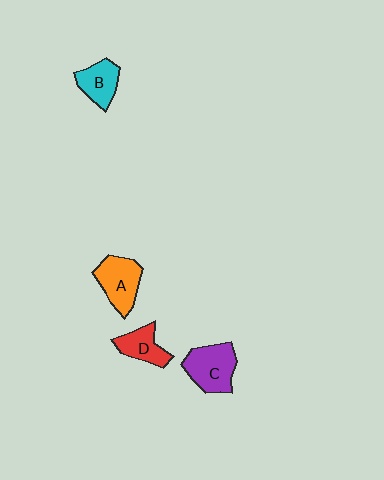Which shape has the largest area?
Shape C (purple).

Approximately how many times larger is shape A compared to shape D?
Approximately 1.3 times.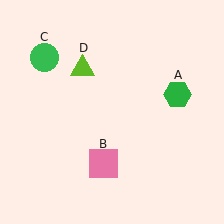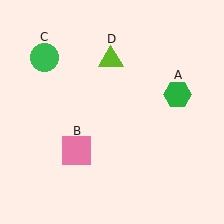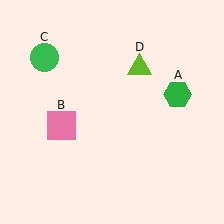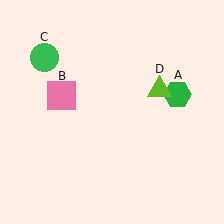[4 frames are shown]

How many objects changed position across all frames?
2 objects changed position: pink square (object B), lime triangle (object D).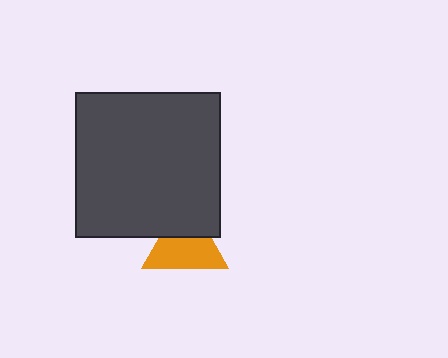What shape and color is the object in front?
The object in front is a dark gray square.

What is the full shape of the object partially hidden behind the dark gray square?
The partially hidden object is an orange triangle.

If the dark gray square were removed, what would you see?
You would see the complete orange triangle.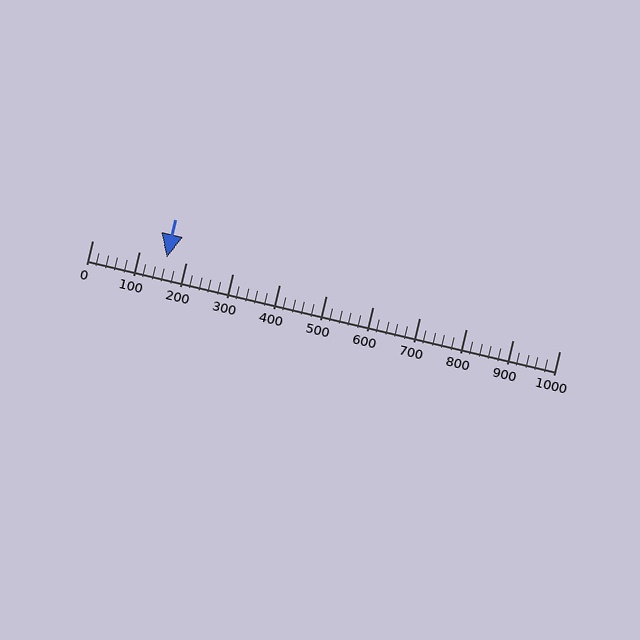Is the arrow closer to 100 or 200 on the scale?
The arrow is closer to 200.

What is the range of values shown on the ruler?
The ruler shows values from 0 to 1000.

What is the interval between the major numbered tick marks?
The major tick marks are spaced 100 units apart.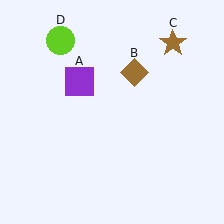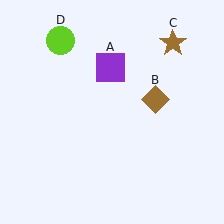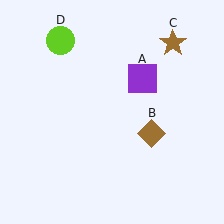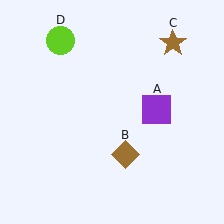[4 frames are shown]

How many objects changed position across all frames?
2 objects changed position: purple square (object A), brown diamond (object B).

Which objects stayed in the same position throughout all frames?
Brown star (object C) and lime circle (object D) remained stationary.